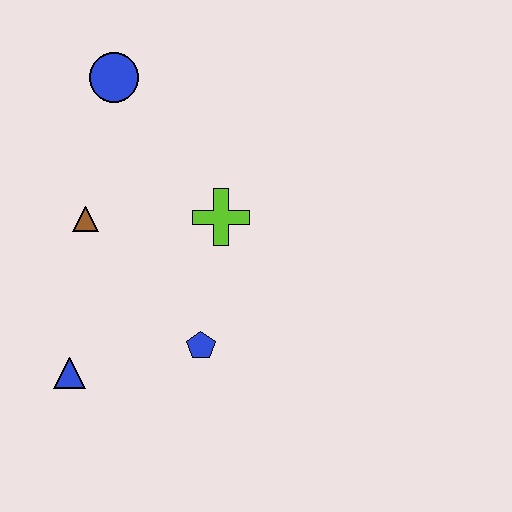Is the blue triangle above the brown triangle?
No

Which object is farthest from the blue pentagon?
The blue circle is farthest from the blue pentagon.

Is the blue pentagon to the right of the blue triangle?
Yes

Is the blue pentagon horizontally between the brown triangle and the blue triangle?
No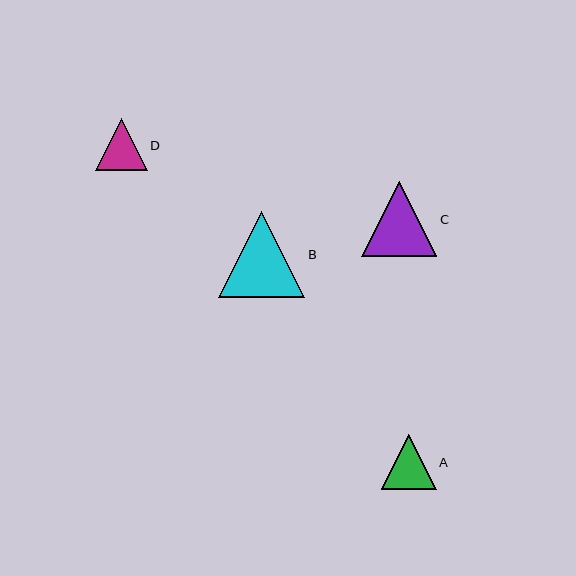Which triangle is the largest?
Triangle B is the largest with a size of approximately 86 pixels.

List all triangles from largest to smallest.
From largest to smallest: B, C, A, D.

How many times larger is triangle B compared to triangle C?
Triangle B is approximately 1.1 times the size of triangle C.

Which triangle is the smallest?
Triangle D is the smallest with a size of approximately 52 pixels.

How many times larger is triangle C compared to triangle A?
Triangle C is approximately 1.4 times the size of triangle A.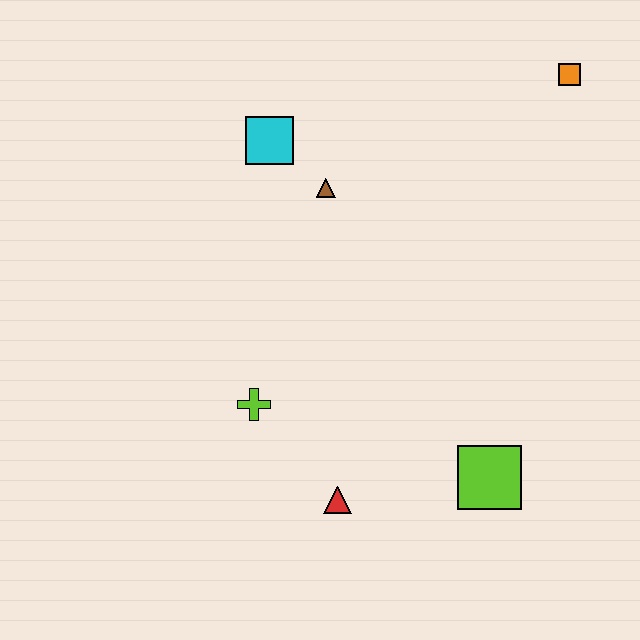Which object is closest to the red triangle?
The lime cross is closest to the red triangle.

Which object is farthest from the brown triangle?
The lime square is farthest from the brown triangle.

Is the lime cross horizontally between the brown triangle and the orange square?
No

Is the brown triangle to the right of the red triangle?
No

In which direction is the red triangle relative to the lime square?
The red triangle is to the left of the lime square.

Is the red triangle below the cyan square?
Yes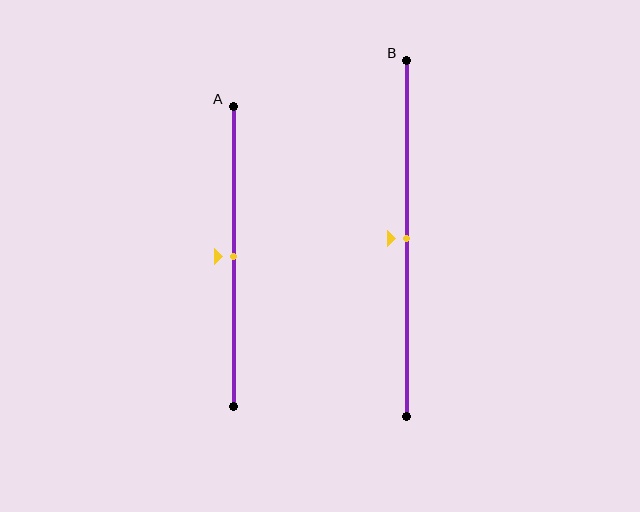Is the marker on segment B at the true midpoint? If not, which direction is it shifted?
Yes, the marker on segment B is at the true midpoint.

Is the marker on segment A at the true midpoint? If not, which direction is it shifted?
Yes, the marker on segment A is at the true midpoint.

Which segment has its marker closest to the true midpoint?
Segment A has its marker closest to the true midpoint.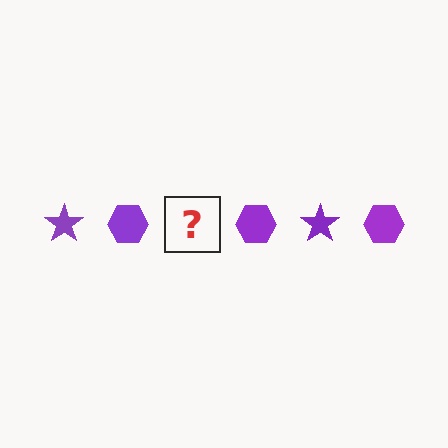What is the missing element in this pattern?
The missing element is a purple star.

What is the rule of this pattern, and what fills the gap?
The rule is that the pattern cycles through star, hexagon shapes in purple. The gap should be filled with a purple star.